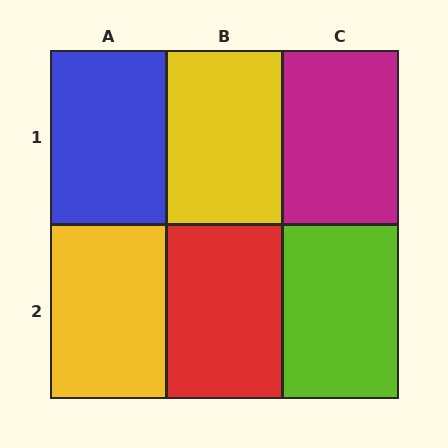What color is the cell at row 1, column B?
Yellow.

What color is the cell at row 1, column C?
Magenta.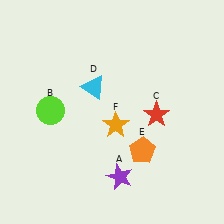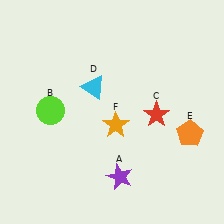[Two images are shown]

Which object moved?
The orange pentagon (E) moved right.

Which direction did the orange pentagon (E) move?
The orange pentagon (E) moved right.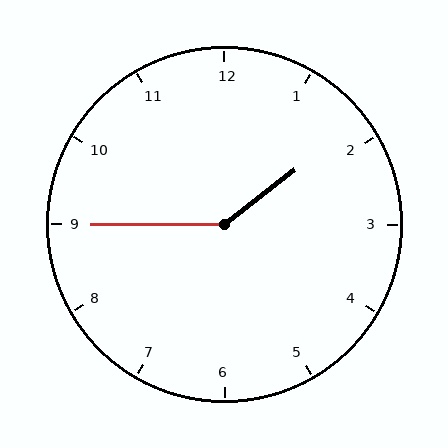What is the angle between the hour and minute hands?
Approximately 142 degrees.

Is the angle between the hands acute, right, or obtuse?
It is obtuse.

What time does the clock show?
1:45.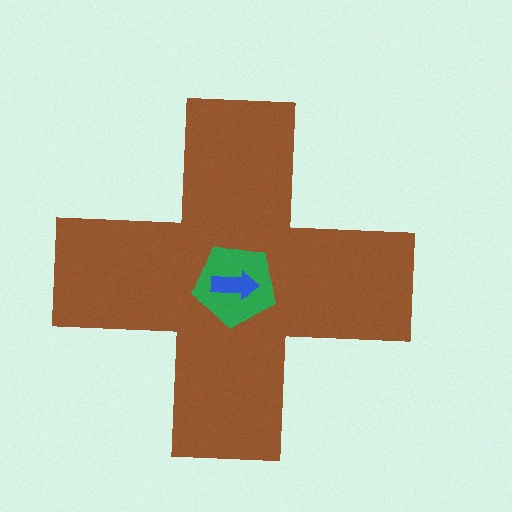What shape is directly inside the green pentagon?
The blue arrow.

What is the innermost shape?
The blue arrow.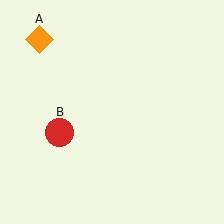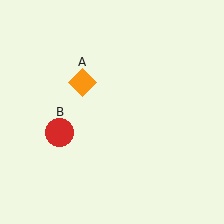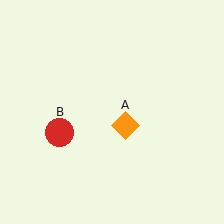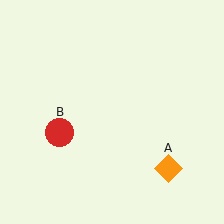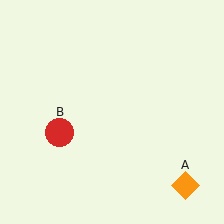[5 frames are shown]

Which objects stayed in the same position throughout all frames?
Red circle (object B) remained stationary.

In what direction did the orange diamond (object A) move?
The orange diamond (object A) moved down and to the right.